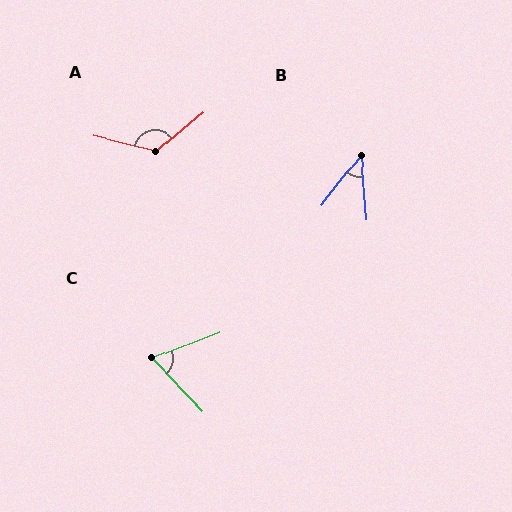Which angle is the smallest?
B, at approximately 43 degrees.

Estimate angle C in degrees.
Approximately 67 degrees.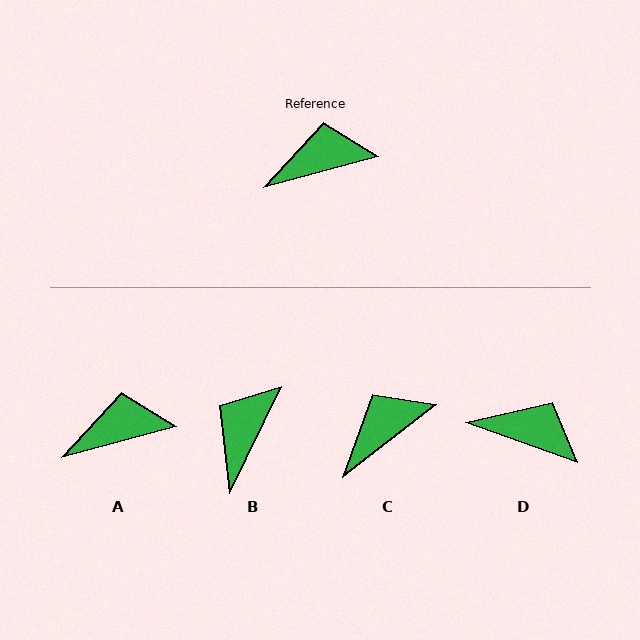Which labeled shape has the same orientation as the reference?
A.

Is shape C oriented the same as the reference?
No, it is off by about 23 degrees.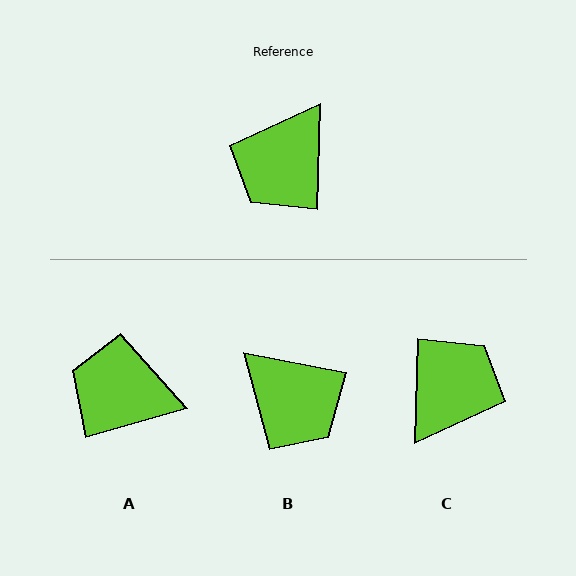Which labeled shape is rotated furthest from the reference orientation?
C, about 180 degrees away.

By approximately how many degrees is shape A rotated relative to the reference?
Approximately 73 degrees clockwise.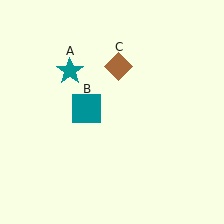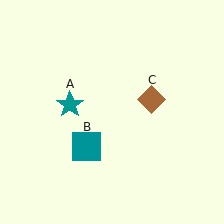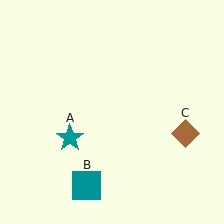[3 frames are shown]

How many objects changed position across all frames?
3 objects changed position: teal star (object A), teal square (object B), brown diamond (object C).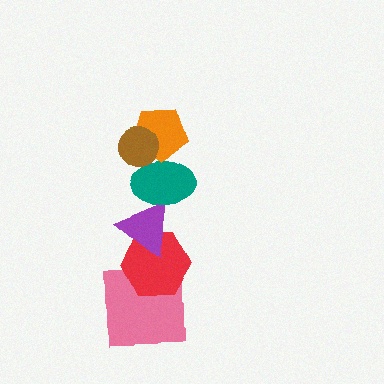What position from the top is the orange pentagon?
The orange pentagon is 2nd from the top.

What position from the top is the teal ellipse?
The teal ellipse is 3rd from the top.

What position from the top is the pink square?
The pink square is 6th from the top.